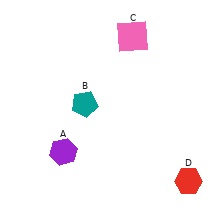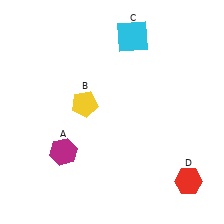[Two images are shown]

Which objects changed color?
A changed from purple to magenta. B changed from teal to yellow. C changed from pink to cyan.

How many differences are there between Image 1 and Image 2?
There are 3 differences between the two images.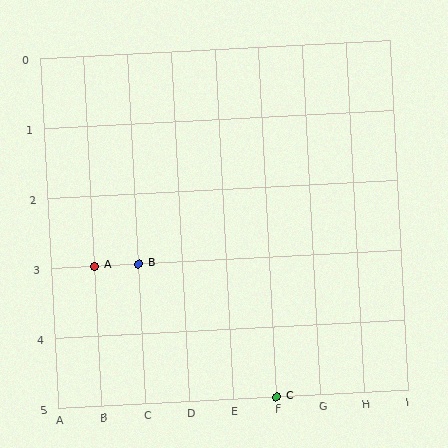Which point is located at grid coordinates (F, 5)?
Point C is at (F, 5).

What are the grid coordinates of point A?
Point A is at grid coordinates (B, 3).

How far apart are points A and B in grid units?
Points A and B are 1 column apart.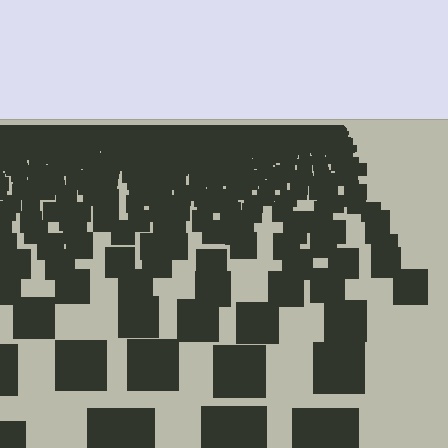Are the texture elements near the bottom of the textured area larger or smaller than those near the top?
Larger. Near the bottom, elements are closer to the viewer and appear at a bigger on-screen size.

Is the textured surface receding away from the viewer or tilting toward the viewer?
The surface is receding away from the viewer. Texture elements get smaller and denser toward the top.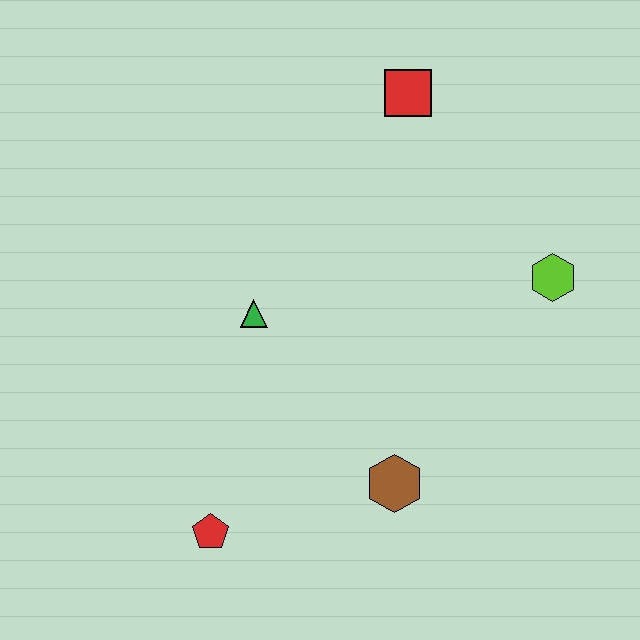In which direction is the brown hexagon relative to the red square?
The brown hexagon is below the red square.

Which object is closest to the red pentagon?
The brown hexagon is closest to the red pentagon.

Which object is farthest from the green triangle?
The lime hexagon is farthest from the green triangle.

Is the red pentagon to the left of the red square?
Yes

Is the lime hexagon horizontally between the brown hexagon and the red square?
No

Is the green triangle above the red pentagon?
Yes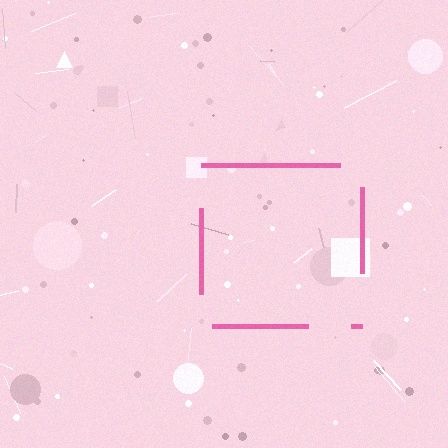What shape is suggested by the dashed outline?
The dashed outline suggests a square.